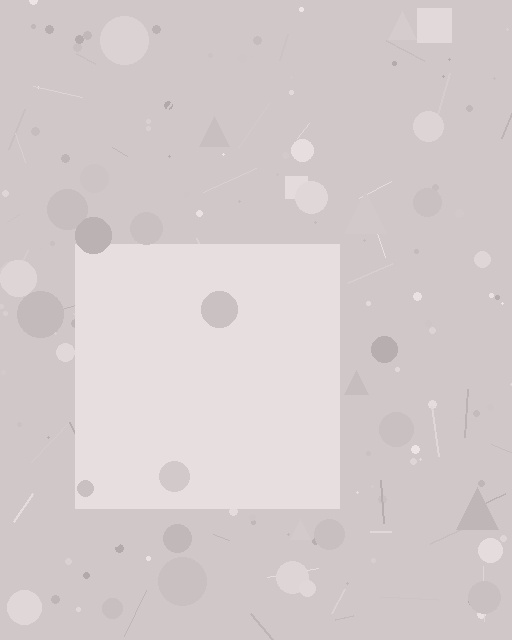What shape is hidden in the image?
A square is hidden in the image.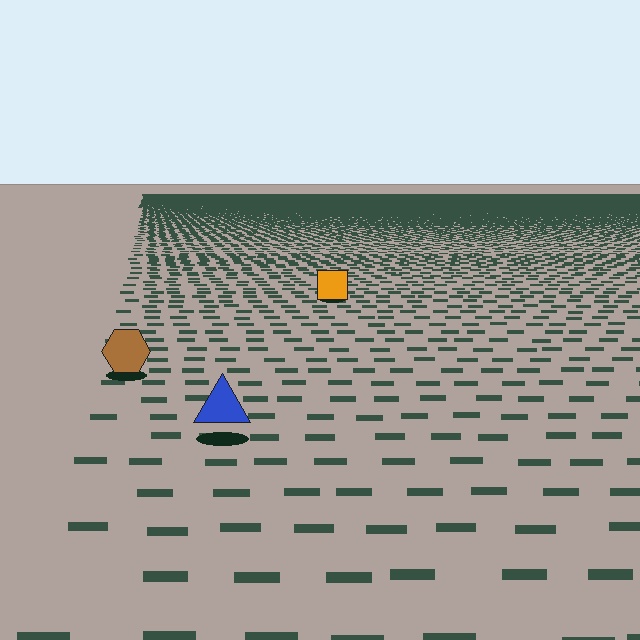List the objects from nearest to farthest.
From nearest to farthest: the blue triangle, the brown hexagon, the orange square.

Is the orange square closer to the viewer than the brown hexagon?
No. The brown hexagon is closer — you can tell from the texture gradient: the ground texture is coarser near it.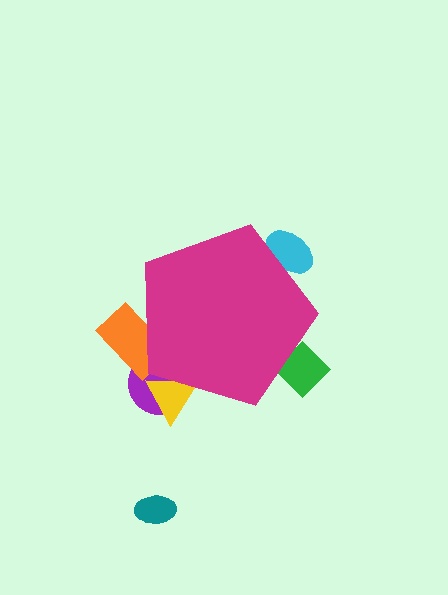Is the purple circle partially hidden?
Yes, the purple circle is partially hidden behind the magenta pentagon.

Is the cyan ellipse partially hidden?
Yes, the cyan ellipse is partially hidden behind the magenta pentagon.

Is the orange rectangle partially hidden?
Yes, the orange rectangle is partially hidden behind the magenta pentagon.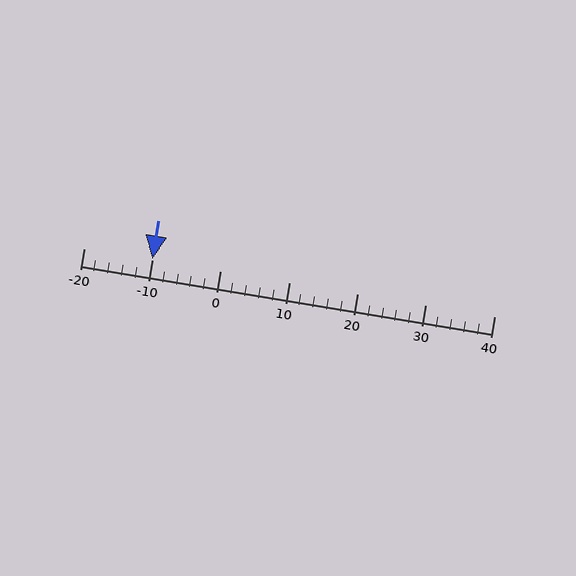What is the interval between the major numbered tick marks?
The major tick marks are spaced 10 units apart.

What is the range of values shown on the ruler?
The ruler shows values from -20 to 40.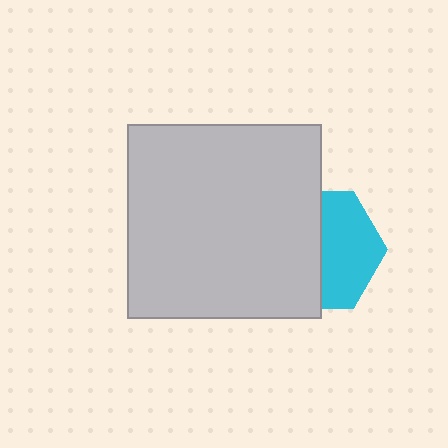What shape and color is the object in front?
The object in front is a light gray square.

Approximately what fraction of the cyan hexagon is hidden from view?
Roughly 52% of the cyan hexagon is hidden behind the light gray square.